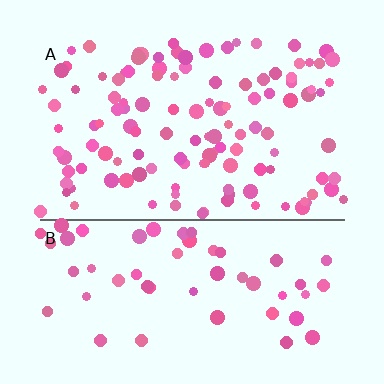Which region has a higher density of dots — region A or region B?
A (the top).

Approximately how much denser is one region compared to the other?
Approximately 2.1× — region A over region B.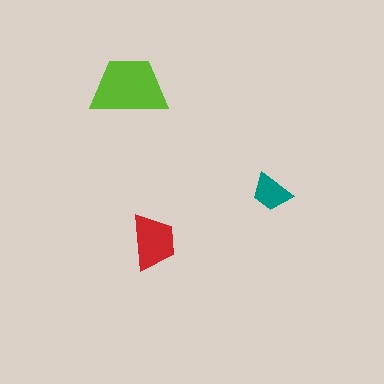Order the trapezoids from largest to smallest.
the lime one, the red one, the teal one.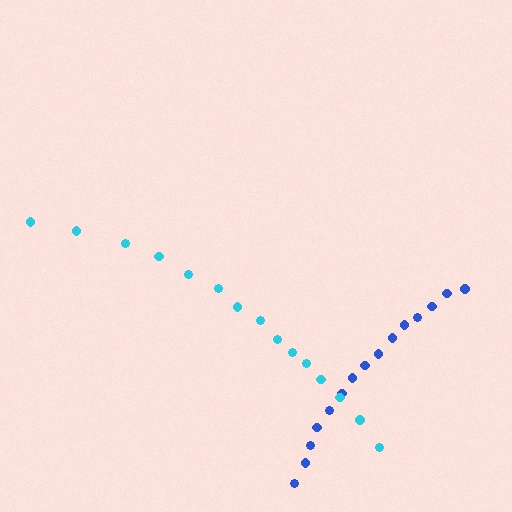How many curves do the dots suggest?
There are 2 distinct paths.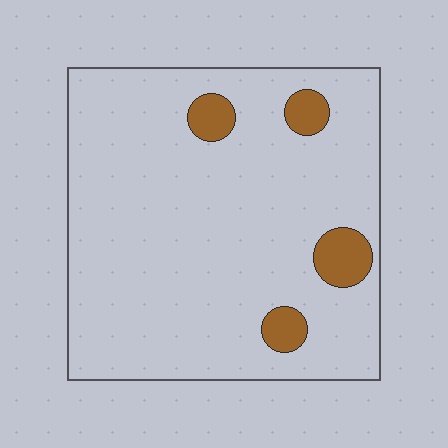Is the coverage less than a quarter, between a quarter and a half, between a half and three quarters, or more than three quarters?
Less than a quarter.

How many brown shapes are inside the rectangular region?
4.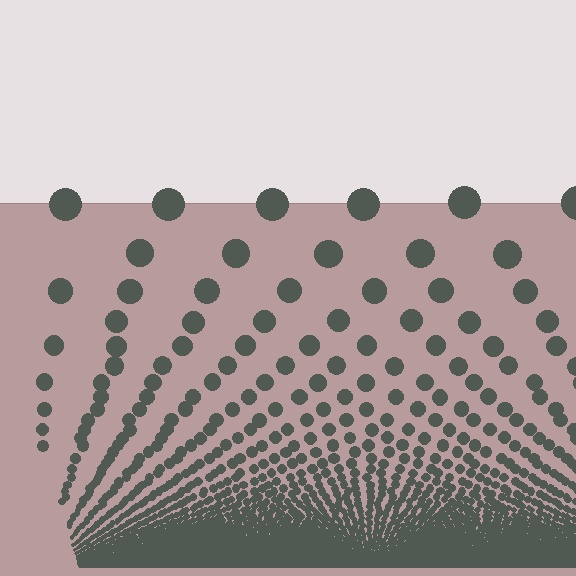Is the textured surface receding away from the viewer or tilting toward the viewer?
The surface appears to tilt toward the viewer. Texture elements get larger and sparser toward the top.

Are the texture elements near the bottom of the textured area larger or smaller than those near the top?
Smaller. The gradient is inverted — elements near the bottom are smaller and denser.